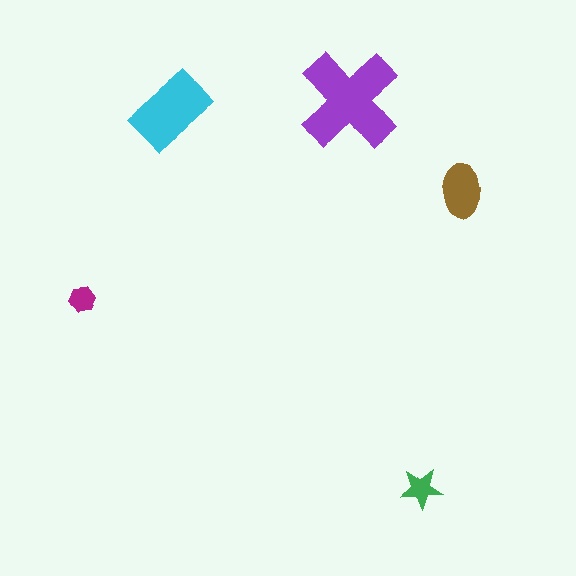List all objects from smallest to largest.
The magenta hexagon, the green star, the brown ellipse, the cyan rectangle, the purple cross.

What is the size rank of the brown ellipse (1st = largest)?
3rd.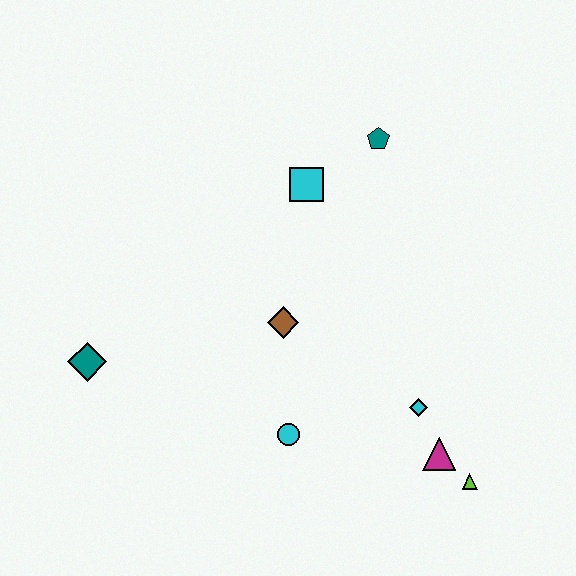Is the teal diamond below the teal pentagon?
Yes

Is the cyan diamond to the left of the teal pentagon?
No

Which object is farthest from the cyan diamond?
The teal diamond is farthest from the cyan diamond.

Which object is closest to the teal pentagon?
The cyan square is closest to the teal pentagon.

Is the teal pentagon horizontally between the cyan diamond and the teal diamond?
Yes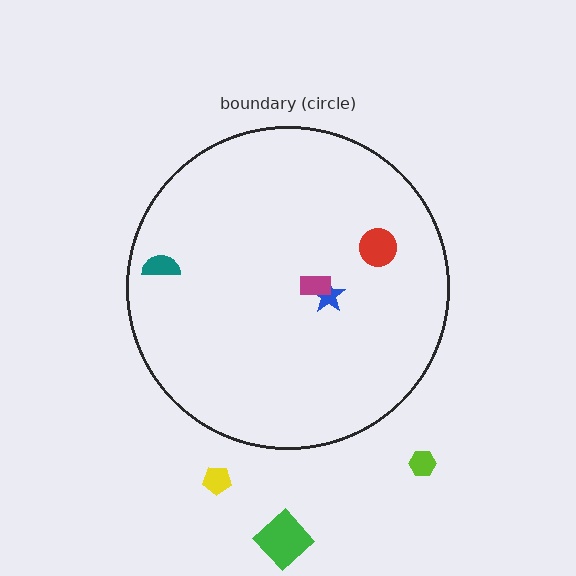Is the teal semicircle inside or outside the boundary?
Inside.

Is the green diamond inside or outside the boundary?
Outside.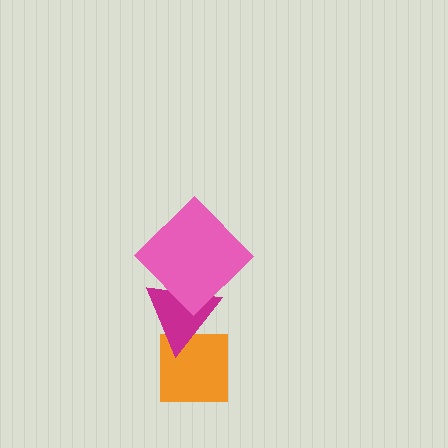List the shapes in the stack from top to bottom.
From top to bottom: the pink diamond, the magenta triangle, the orange square.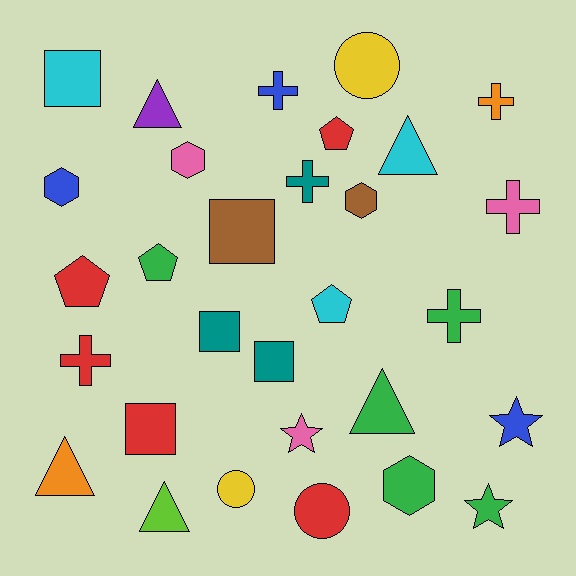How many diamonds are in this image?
There are no diamonds.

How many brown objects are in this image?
There are 2 brown objects.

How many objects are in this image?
There are 30 objects.